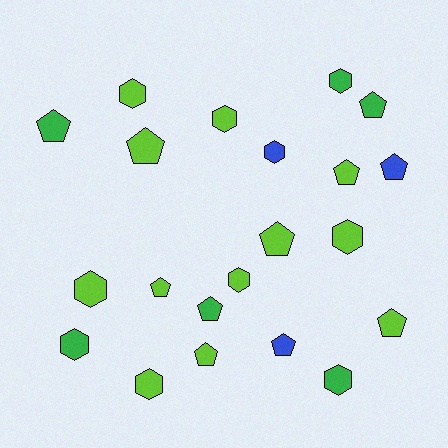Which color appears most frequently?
Lime, with 12 objects.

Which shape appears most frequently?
Pentagon, with 11 objects.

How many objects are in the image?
There are 21 objects.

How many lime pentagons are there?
There are 6 lime pentagons.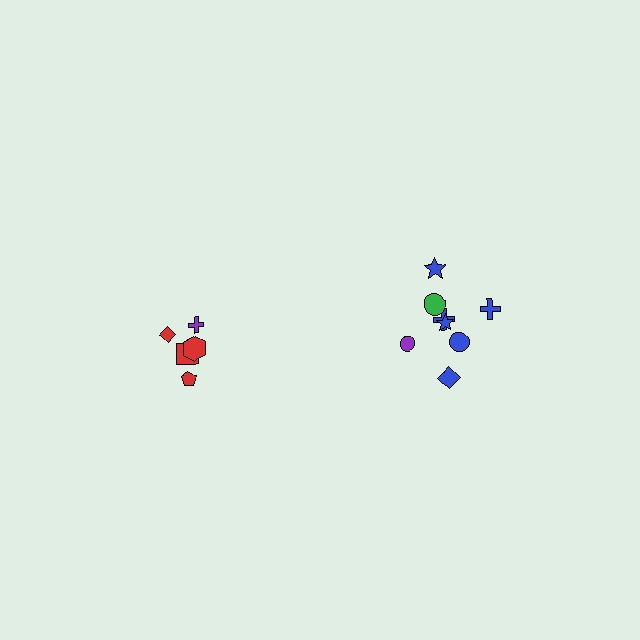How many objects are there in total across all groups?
There are 13 objects.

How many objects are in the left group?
There are 5 objects.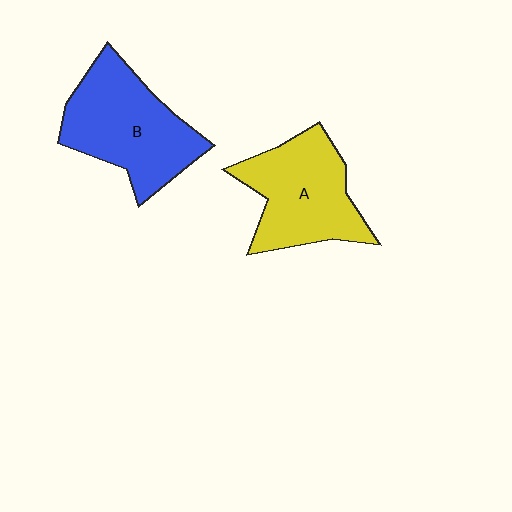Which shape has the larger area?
Shape B (blue).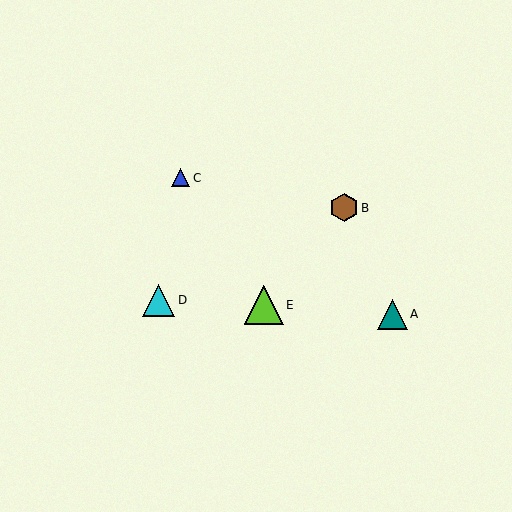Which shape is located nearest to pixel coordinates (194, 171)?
The blue triangle (labeled C) at (181, 178) is nearest to that location.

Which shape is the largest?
The lime triangle (labeled E) is the largest.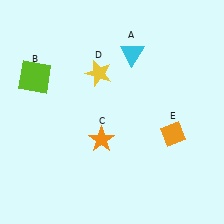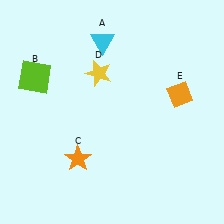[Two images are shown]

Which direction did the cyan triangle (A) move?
The cyan triangle (A) moved left.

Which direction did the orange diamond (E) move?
The orange diamond (E) moved up.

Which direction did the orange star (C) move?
The orange star (C) moved left.